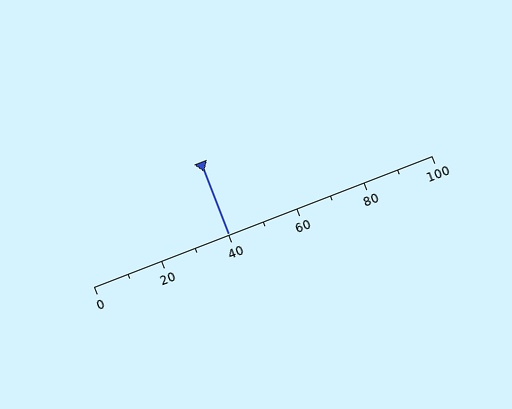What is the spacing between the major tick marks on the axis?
The major ticks are spaced 20 apart.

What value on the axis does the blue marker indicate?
The marker indicates approximately 40.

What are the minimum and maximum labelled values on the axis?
The axis runs from 0 to 100.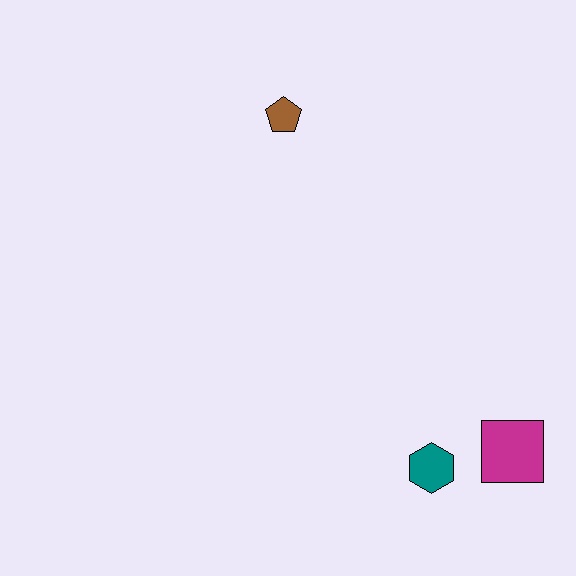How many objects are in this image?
There are 3 objects.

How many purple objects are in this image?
There are no purple objects.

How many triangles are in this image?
There are no triangles.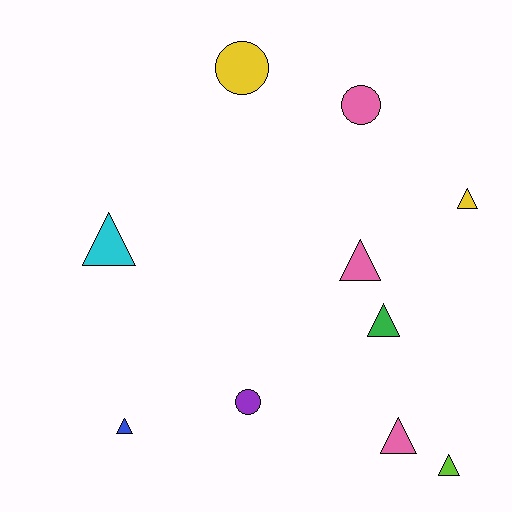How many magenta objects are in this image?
There are no magenta objects.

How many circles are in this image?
There are 3 circles.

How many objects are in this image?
There are 10 objects.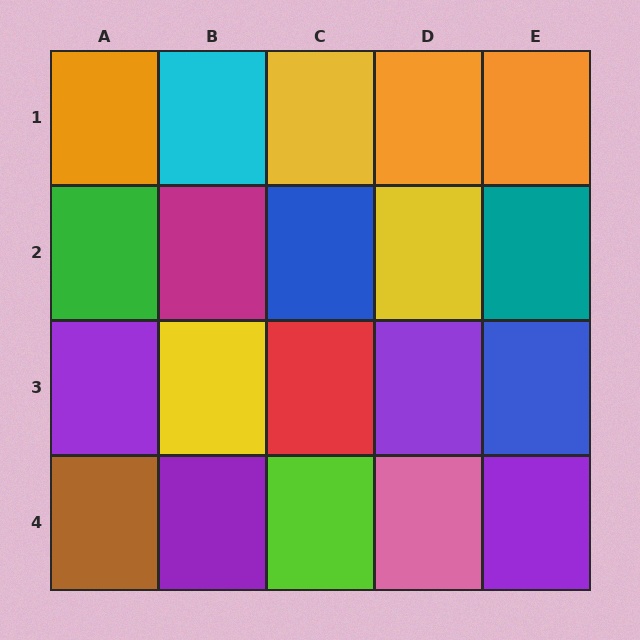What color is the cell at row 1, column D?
Orange.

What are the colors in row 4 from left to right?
Brown, purple, lime, pink, purple.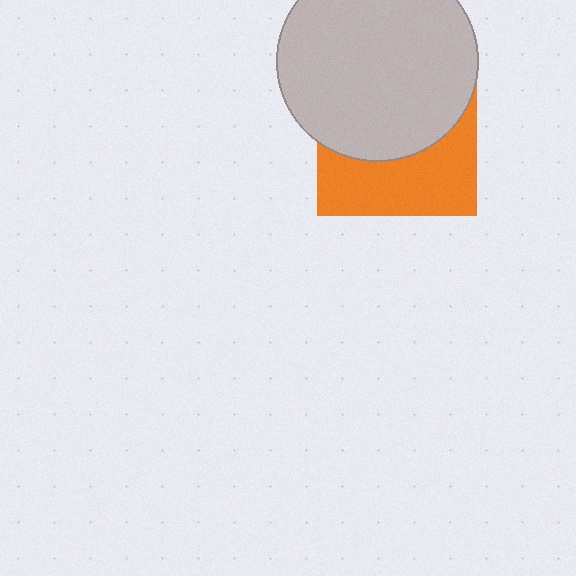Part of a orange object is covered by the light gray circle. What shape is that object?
It is a square.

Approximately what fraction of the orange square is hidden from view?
Roughly 57% of the orange square is hidden behind the light gray circle.